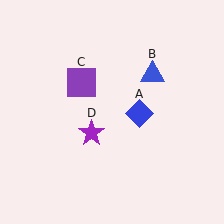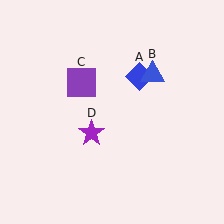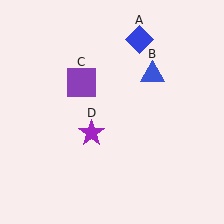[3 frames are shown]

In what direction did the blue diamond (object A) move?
The blue diamond (object A) moved up.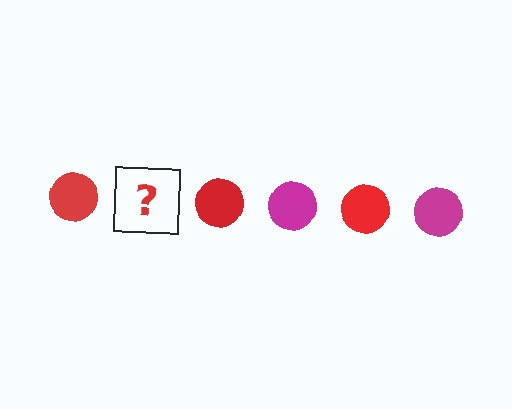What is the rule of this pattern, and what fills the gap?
The rule is that the pattern cycles through red, magenta circles. The gap should be filled with a magenta circle.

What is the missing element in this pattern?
The missing element is a magenta circle.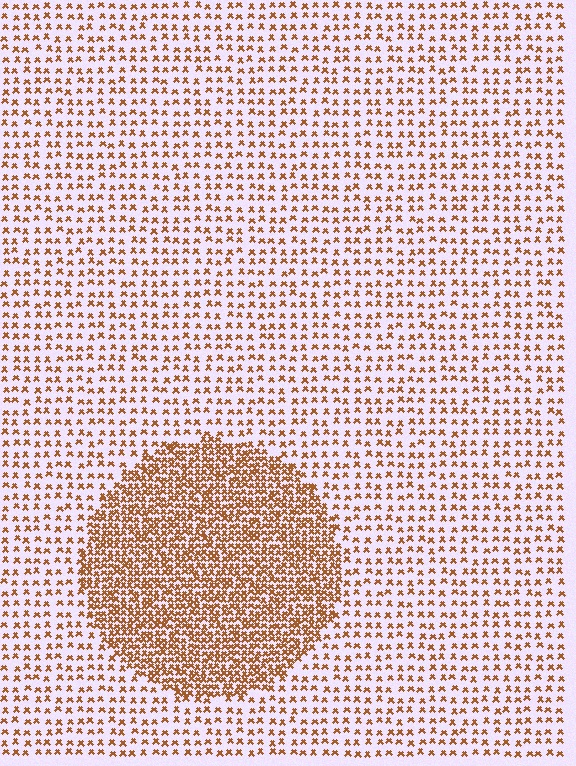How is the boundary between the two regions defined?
The boundary is defined by a change in element density (approximately 2.5x ratio). All elements are the same color, size, and shape.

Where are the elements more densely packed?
The elements are more densely packed inside the circle boundary.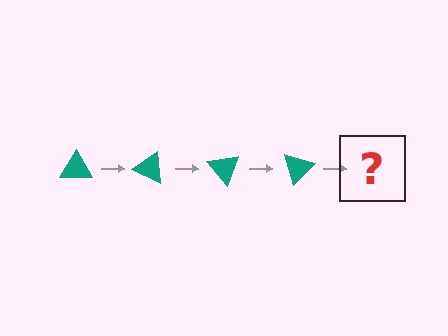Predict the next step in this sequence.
The next step is a teal triangle rotated 100 degrees.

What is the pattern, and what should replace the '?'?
The pattern is that the triangle rotates 25 degrees each step. The '?' should be a teal triangle rotated 100 degrees.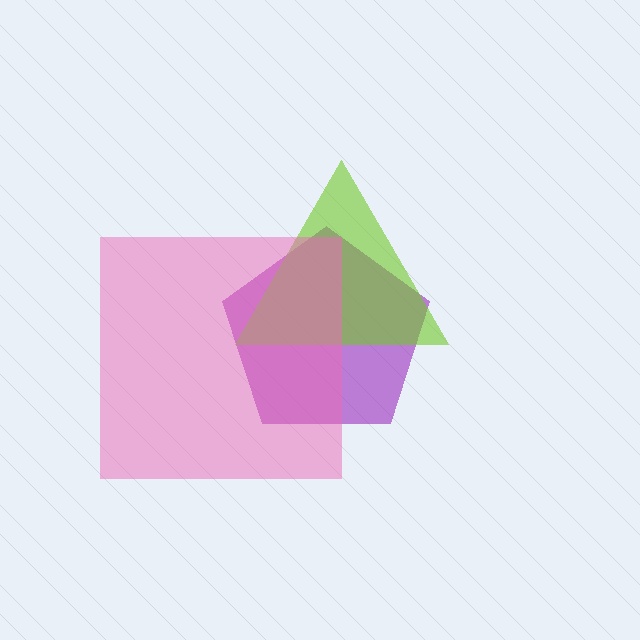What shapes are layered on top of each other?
The layered shapes are: a purple pentagon, a lime triangle, a pink square.